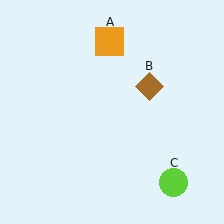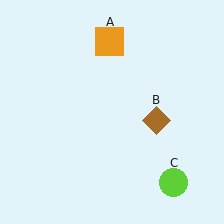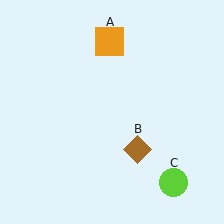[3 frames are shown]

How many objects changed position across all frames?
1 object changed position: brown diamond (object B).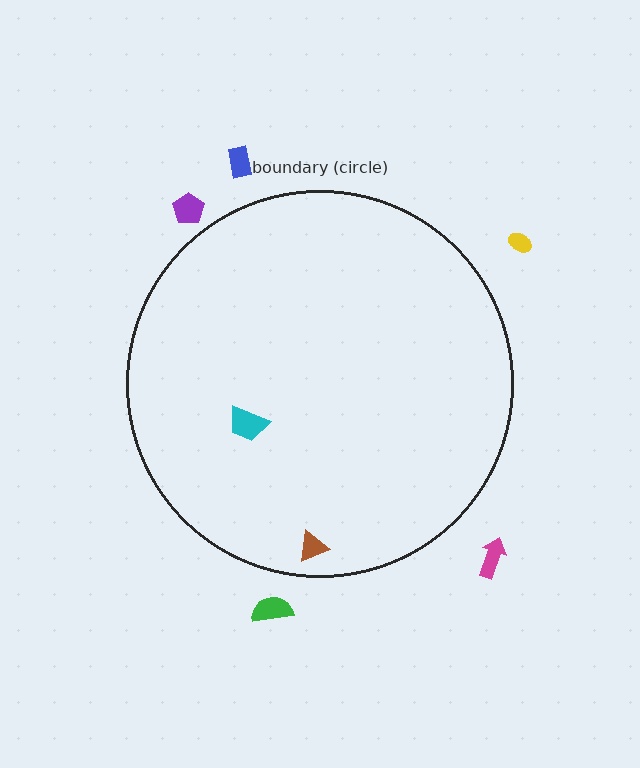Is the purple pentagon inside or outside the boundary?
Outside.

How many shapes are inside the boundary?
2 inside, 5 outside.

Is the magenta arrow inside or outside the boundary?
Outside.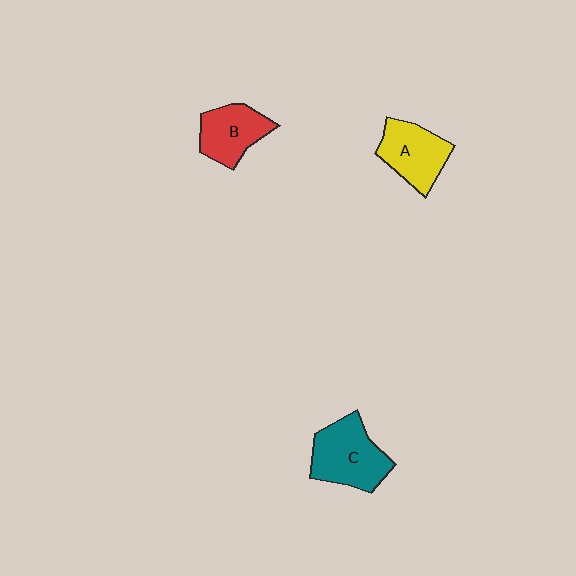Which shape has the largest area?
Shape C (teal).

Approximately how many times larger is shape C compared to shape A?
Approximately 1.2 times.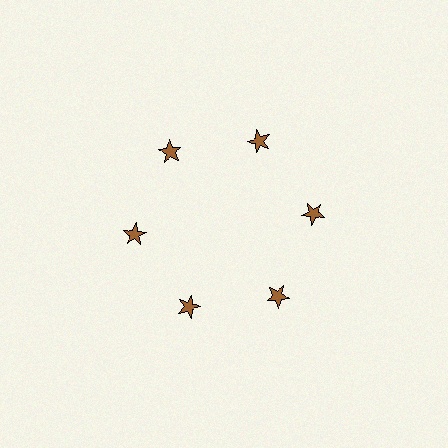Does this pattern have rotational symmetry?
Yes, this pattern has 6-fold rotational symmetry. It looks the same after rotating 60 degrees around the center.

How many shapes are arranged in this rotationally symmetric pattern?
There are 6 shapes, arranged in 6 groups of 1.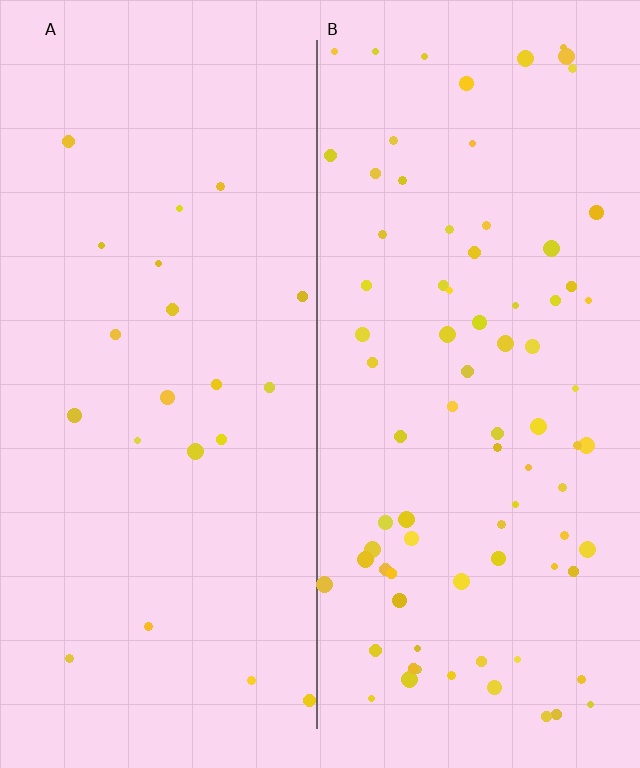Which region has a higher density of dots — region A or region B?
B (the right).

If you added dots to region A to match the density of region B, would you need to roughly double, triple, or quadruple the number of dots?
Approximately quadruple.